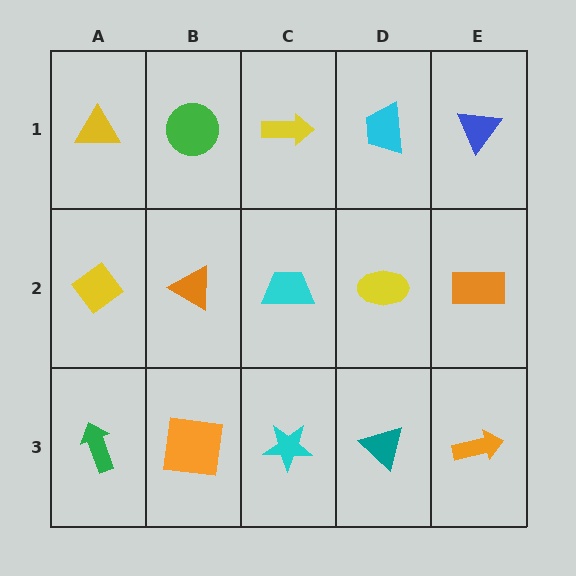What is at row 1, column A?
A yellow triangle.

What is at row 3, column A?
A green arrow.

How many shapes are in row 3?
5 shapes.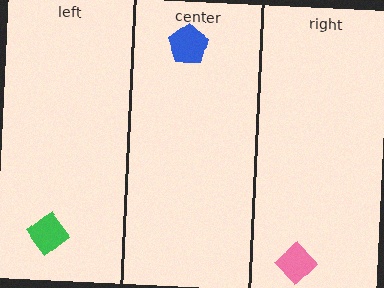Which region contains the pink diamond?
The right region.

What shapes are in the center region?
The blue pentagon.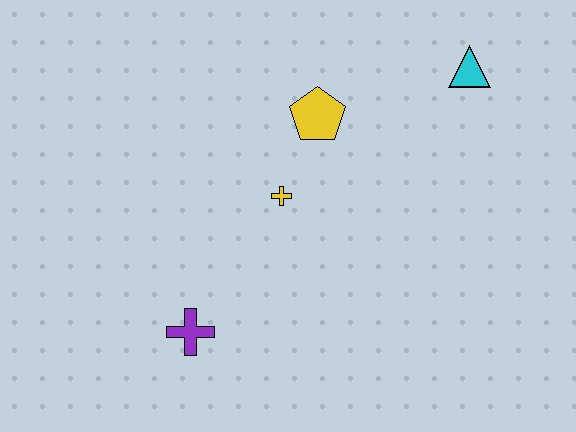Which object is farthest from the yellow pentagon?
The purple cross is farthest from the yellow pentagon.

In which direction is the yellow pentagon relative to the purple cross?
The yellow pentagon is above the purple cross.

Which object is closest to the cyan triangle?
The yellow pentagon is closest to the cyan triangle.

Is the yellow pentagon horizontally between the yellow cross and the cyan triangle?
Yes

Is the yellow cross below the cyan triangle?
Yes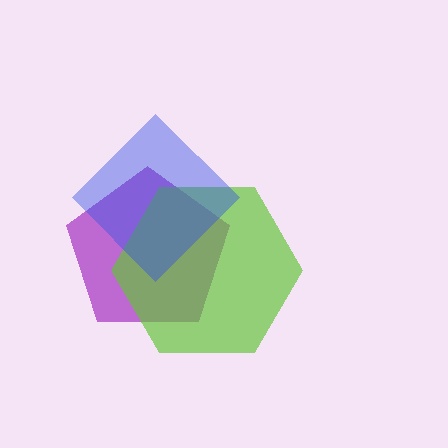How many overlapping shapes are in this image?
There are 3 overlapping shapes in the image.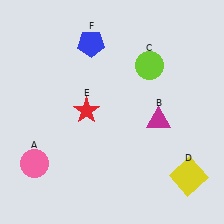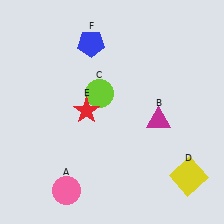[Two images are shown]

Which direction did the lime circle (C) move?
The lime circle (C) moved left.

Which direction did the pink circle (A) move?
The pink circle (A) moved right.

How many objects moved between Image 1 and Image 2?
2 objects moved between the two images.